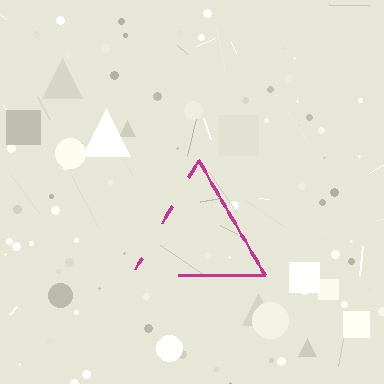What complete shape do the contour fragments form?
The contour fragments form a triangle.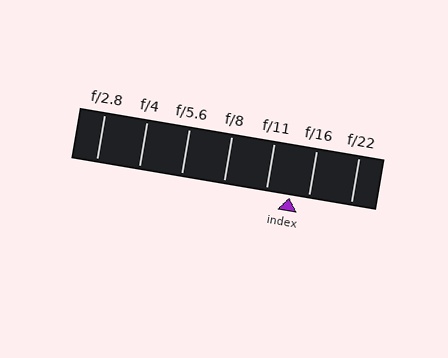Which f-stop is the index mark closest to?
The index mark is closest to f/16.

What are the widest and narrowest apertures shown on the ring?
The widest aperture shown is f/2.8 and the narrowest is f/22.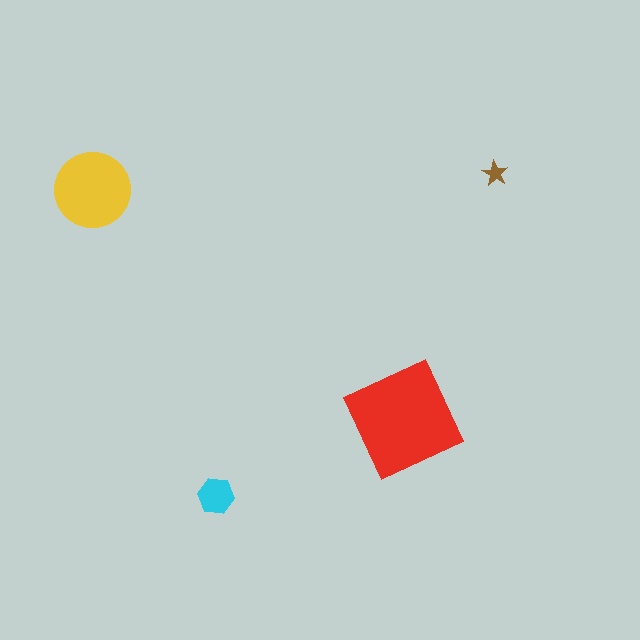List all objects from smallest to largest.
The brown star, the cyan hexagon, the yellow circle, the red square.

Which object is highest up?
The brown star is topmost.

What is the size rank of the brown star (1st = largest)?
4th.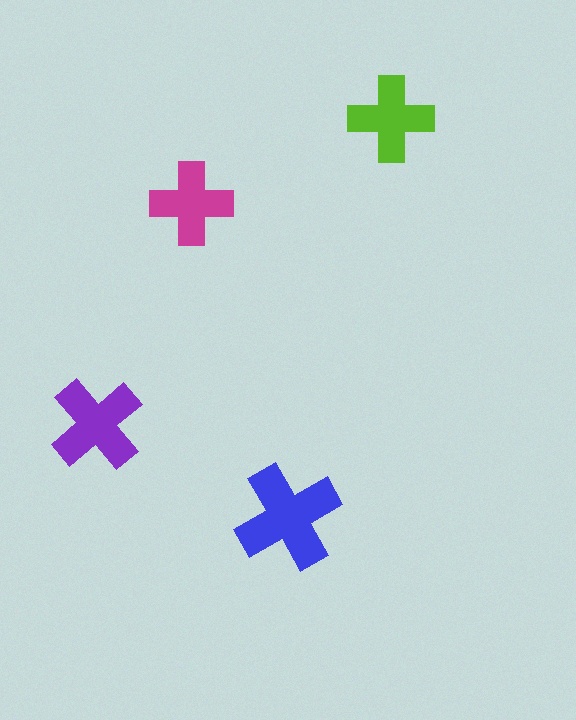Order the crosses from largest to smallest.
the blue one, the purple one, the lime one, the magenta one.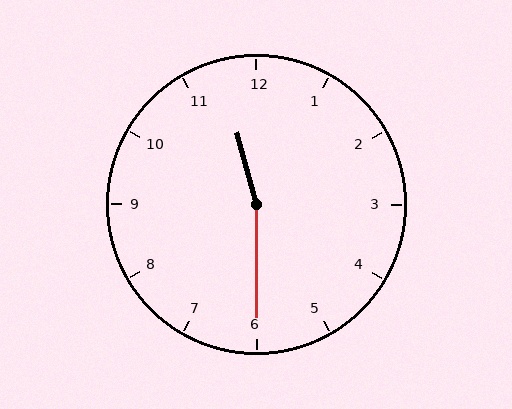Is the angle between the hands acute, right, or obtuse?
It is obtuse.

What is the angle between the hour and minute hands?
Approximately 165 degrees.